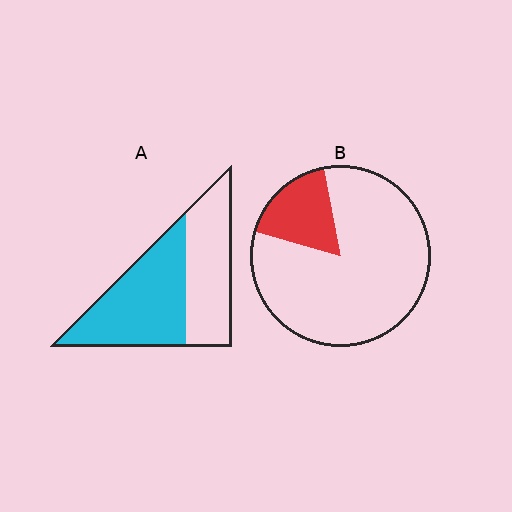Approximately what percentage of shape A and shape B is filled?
A is approximately 55% and B is approximately 20%.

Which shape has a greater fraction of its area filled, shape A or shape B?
Shape A.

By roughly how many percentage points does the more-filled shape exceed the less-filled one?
By roughly 40 percentage points (A over B).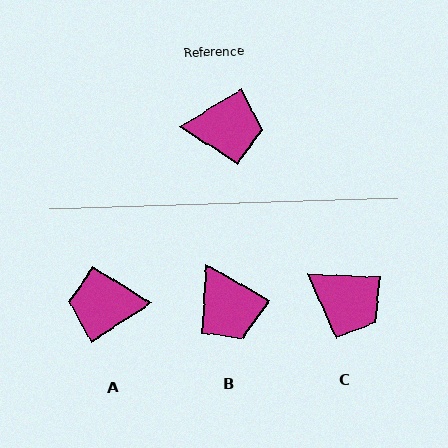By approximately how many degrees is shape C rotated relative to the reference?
Approximately 33 degrees clockwise.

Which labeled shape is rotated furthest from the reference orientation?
A, about 178 degrees away.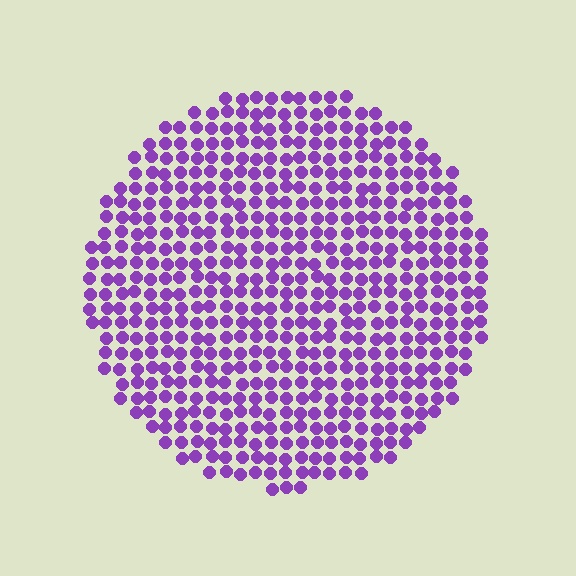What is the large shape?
The large shape is a circle.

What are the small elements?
The small elements are circles.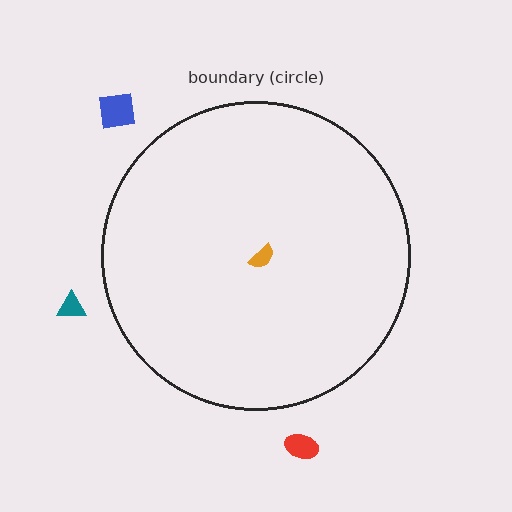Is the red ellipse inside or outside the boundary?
Outside.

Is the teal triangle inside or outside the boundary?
Outside.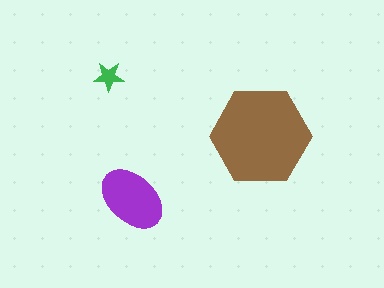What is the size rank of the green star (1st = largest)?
3rd.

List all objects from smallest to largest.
The green star, the purple ellipse, the brown hexagon.